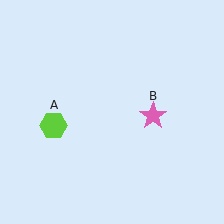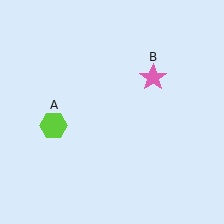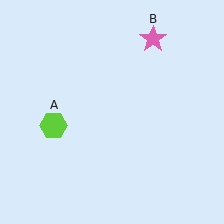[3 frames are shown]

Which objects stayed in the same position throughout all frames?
Lime hexagon (object A) remained stationary.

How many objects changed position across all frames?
1 object changed position: pink star (object B).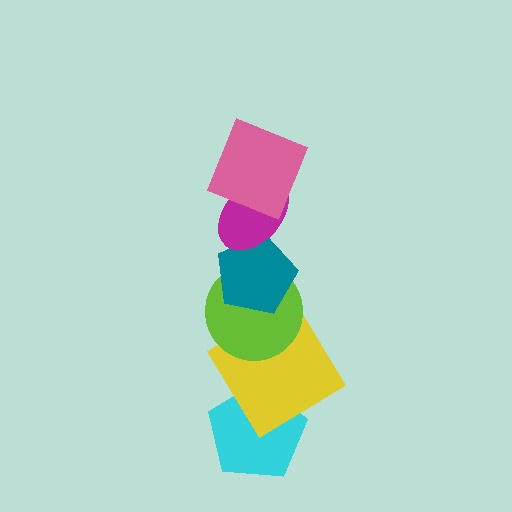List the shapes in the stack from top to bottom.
From top to bottom: the pink square, the magenta ellipse, the teal pentagon, the lime circle, the yellow diamond, the cyan pentagon.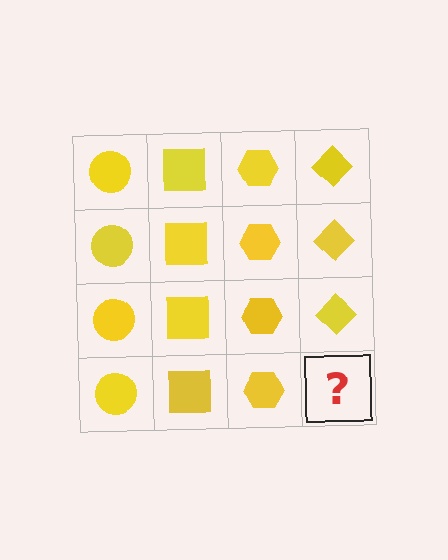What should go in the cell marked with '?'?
The missing cell should contain a yellow diamond.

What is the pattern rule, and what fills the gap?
The rule is that each column has a consistent shape. The gap should be filled with a yellow diamond.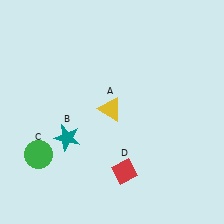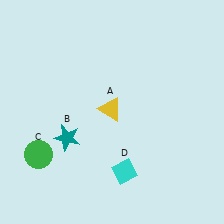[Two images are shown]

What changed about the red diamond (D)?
In Image 1, D is red. In Image 2, it changed to cyan.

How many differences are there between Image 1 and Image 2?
There is 1 difference between the two images.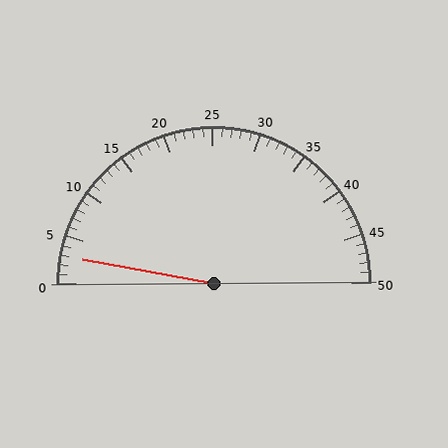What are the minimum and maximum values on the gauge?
The gauge ranges from 0 to 50.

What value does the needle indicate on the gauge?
The needle indicates approximately 3.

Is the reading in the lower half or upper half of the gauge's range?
The reading is in the lower half of the range (0 to 50).